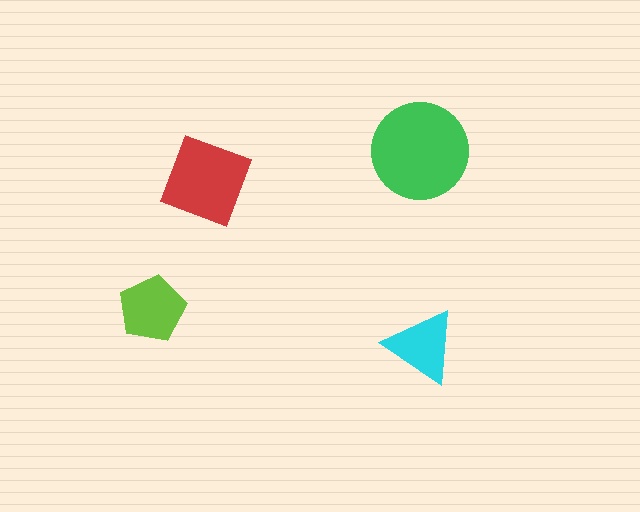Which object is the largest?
The green circle.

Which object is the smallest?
The cyan triangle.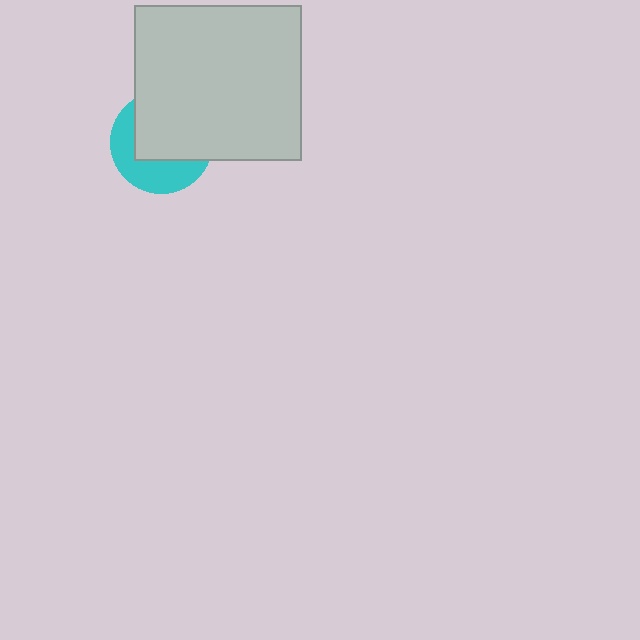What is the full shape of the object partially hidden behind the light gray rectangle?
The partially hidden object is a cyan circle.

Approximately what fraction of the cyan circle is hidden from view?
Roughly 59% of the cyan circle is hidden behind the light gray rectangle.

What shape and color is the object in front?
The object in front is a light gray rectangle.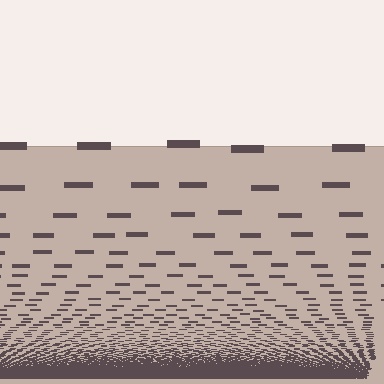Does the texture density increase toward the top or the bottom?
Density increases toward the bottom.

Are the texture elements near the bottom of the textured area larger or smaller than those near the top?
Smaller. The gradient is inverted — elements near the bottom are smaller and denser.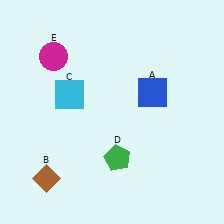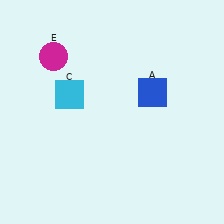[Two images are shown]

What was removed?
The green pentagon (D), the brown diamond (B) were removed in Image 2.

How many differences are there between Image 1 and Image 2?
There are 2 differences between the two images.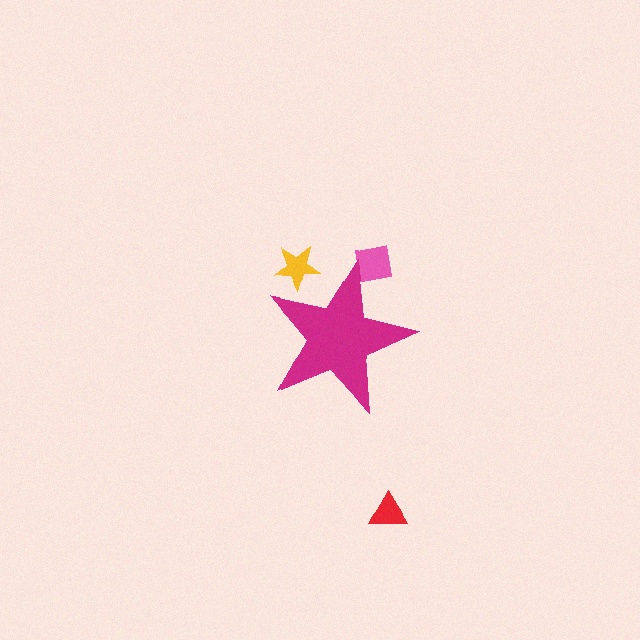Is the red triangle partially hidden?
No, the red triangle is fully visible.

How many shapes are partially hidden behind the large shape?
2 shapes are partially hidden.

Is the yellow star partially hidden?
Yes, the yellow star is partially hidden behind the magenta star.